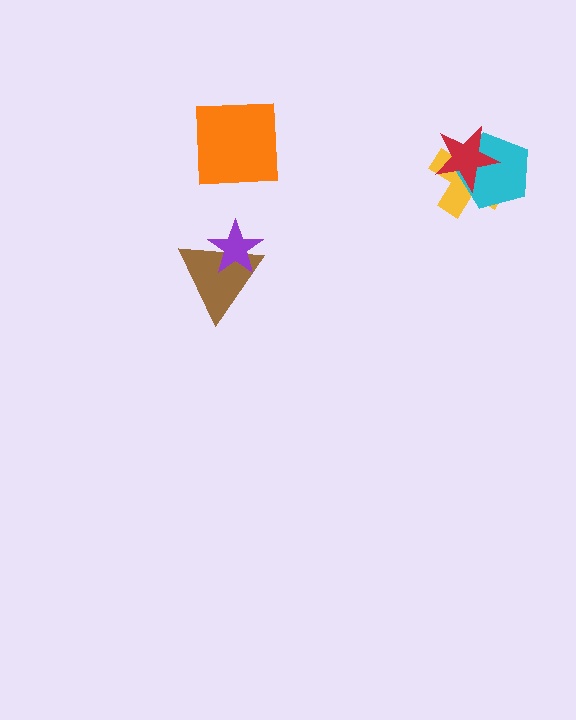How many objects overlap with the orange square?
0 objects overlap with the orange square.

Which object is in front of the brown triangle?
The purple star is in front of the brown triangle.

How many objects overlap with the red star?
2 objects overlap with the red star.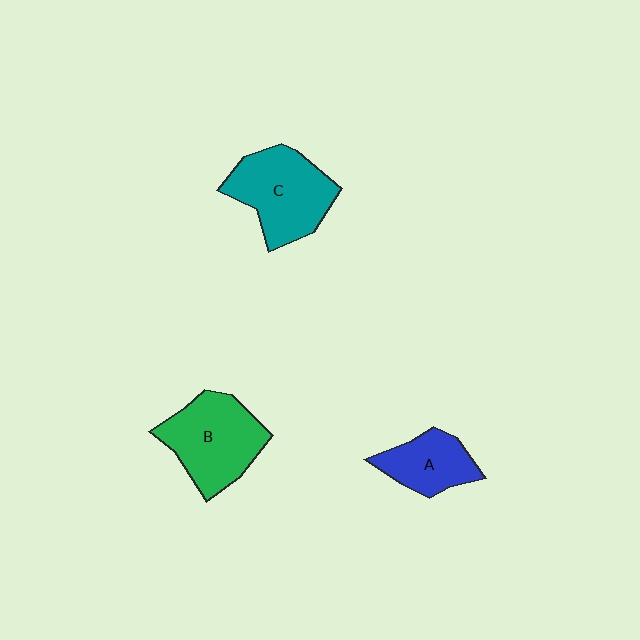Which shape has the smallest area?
Shape A (blue).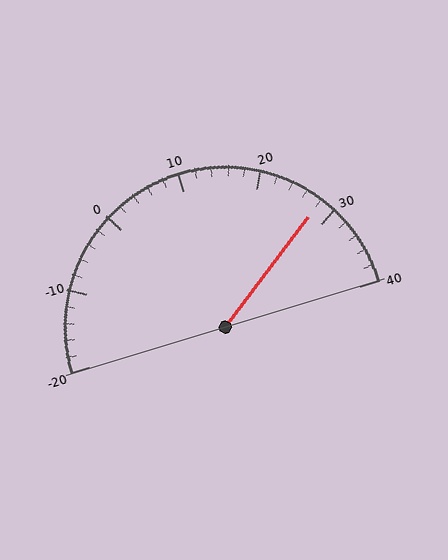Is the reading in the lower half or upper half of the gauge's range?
The reading is in the upper half of the range (-20 to 40).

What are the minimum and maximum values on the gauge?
The gauge ranges from -20 to 40.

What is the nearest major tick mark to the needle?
The nearest major tick mark is 30.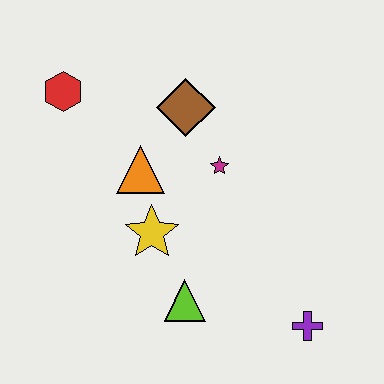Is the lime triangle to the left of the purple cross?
Yes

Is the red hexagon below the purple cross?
No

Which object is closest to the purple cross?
The lime triangle is closest to the purple cross.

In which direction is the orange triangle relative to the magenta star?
The orange triangle is to the left of the magenta star.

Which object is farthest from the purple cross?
The red hexagon is farthest from the purple cross.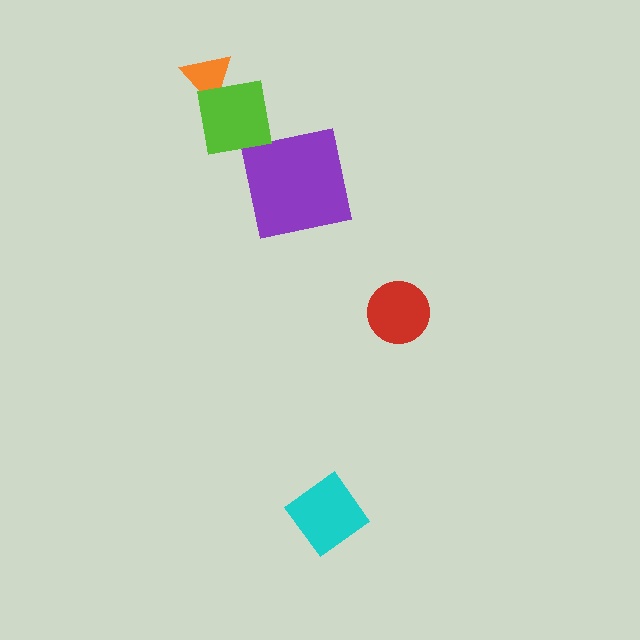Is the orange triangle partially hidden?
Yes, it is partially covered by another shape.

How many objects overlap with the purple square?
0 objects overlap with the purple square.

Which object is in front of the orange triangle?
The lime square is in front of the orange triangle.